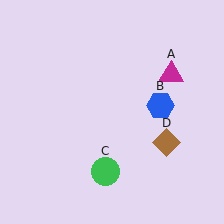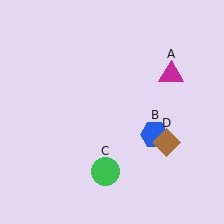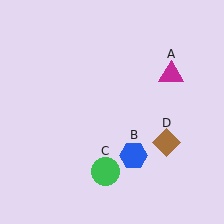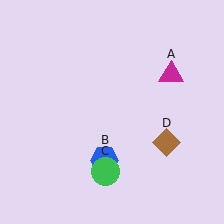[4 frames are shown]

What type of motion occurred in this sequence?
The blue hexagon (object B) rotated clockwise around the center of the scene.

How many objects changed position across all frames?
1 object changed position: blue hexagon (object B).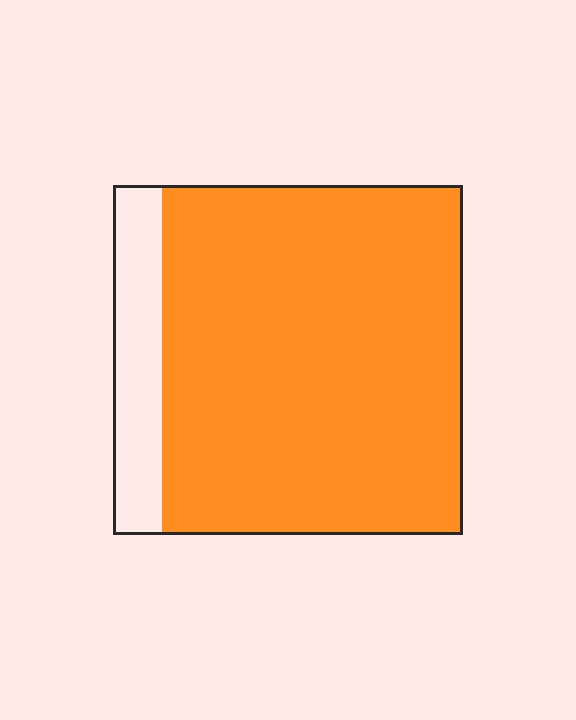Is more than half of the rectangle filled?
Yes.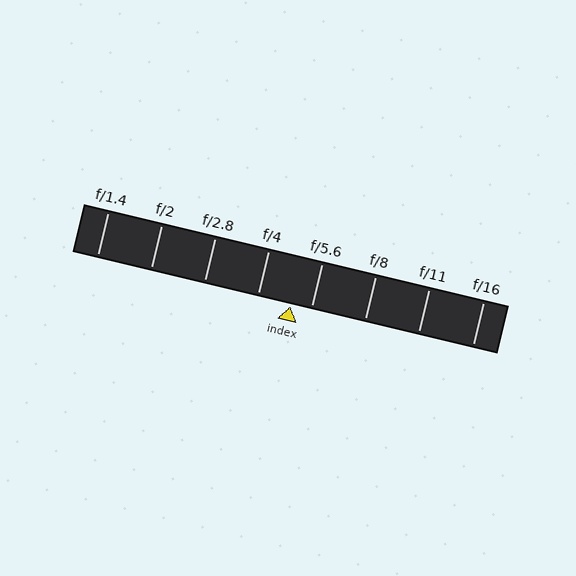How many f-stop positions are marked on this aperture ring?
There are 8 f-stop positions marked.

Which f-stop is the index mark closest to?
The index mark is closest to f/5.6.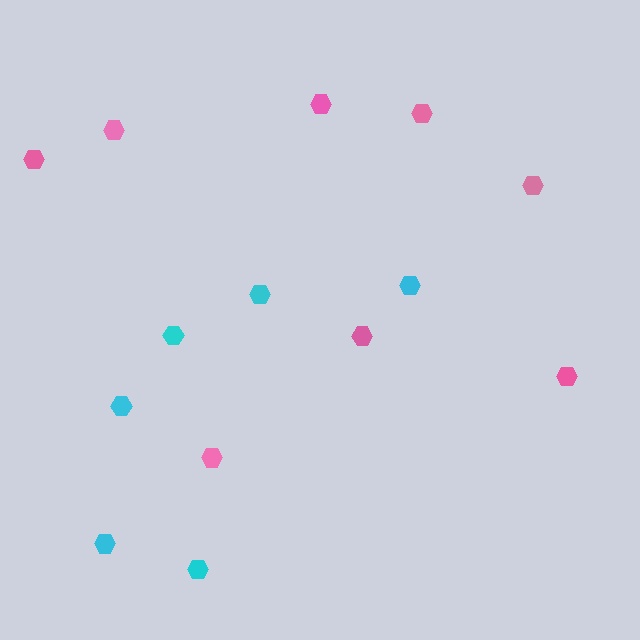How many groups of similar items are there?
There are 2 groups: one group of cyan hexagons (6) and one group of pink hexagons (8).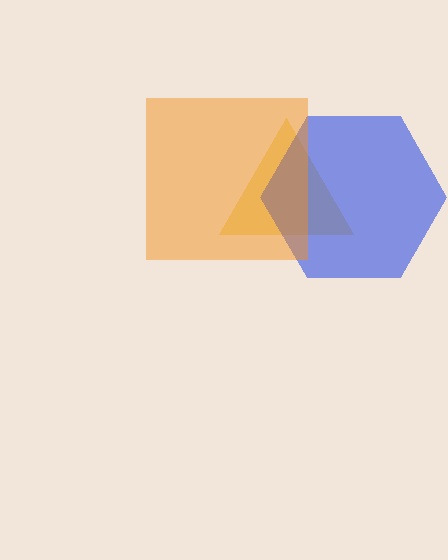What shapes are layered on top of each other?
The layered shapes are: a yellow triangle, a blue hexagon, an orange square.